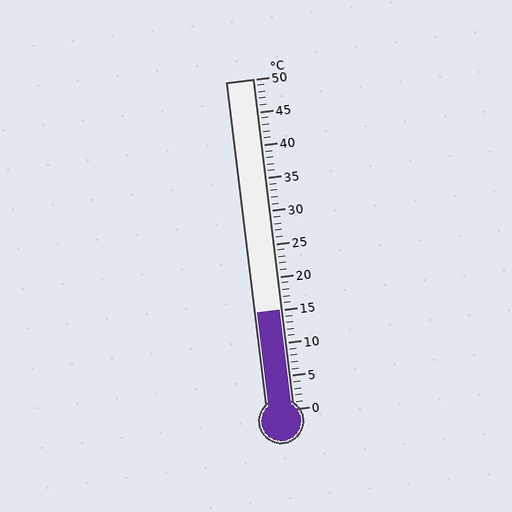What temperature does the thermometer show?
The thermometer shows approximately 15°C.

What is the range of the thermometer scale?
The thermometer scale ranges from 0°C to 50°C.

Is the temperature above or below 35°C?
The temperature is below 35°C.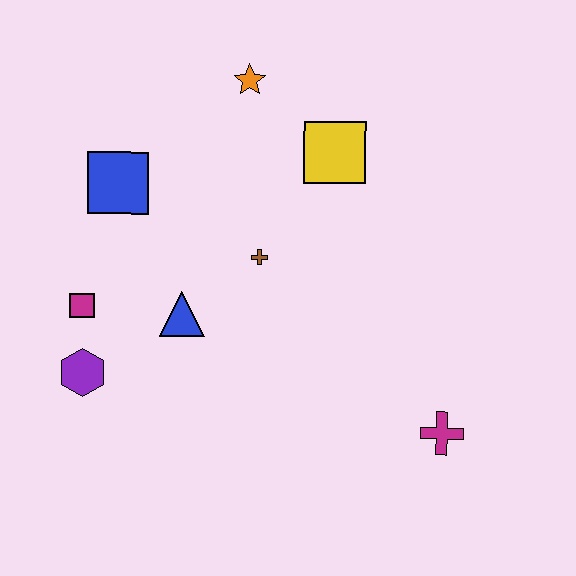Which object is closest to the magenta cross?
The brown cross is closest to the magenta cross.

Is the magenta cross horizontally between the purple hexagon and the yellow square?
No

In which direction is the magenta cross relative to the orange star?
The magenta cross is below the orange star.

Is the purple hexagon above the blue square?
No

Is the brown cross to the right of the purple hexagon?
Yes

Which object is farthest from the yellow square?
The purple hexagon is farthest from the yellow square.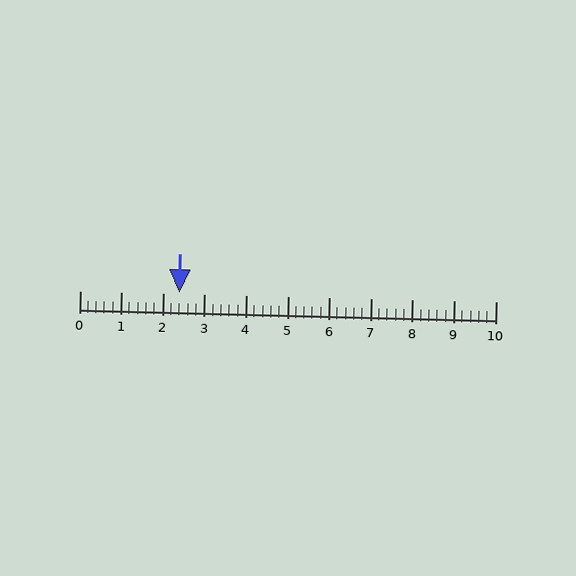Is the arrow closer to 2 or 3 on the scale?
The arrow is closer to 2.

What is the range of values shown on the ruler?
The ruler shows values from 0 to 10.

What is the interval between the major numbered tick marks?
The major tick marks are spaced 1 units apart.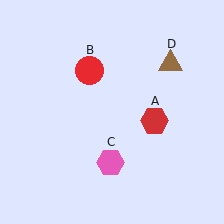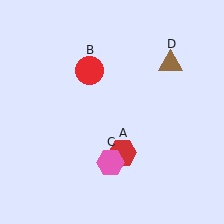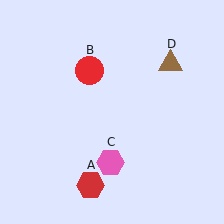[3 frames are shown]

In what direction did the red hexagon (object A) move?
The red hexagon (object A) moved down and to the left.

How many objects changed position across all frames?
1 object changed position: red hexagon (object A).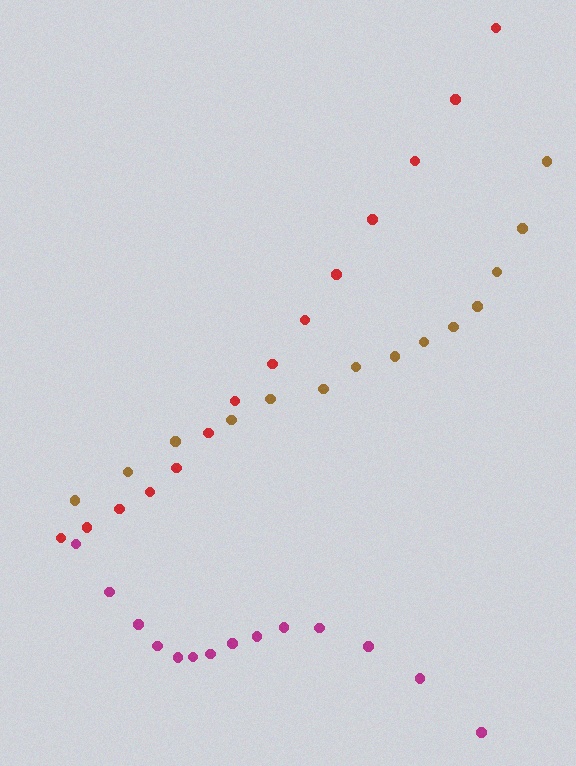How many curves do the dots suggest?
There are 3 distinct paths.